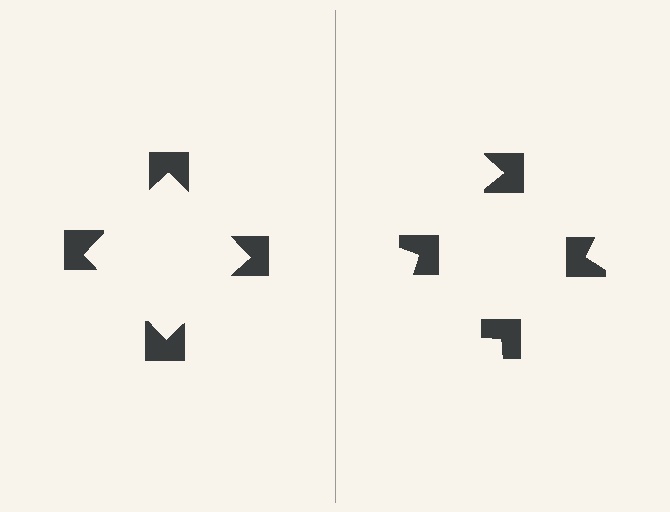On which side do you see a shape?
An illusory square appears on the left side. On the right side the wedge cuts are rotated, so no coherent shape forms.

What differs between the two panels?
The notched squares are positioned identically on both sides; only the wedge orientations differ. On the left they align to a square; on the right they are misaligned.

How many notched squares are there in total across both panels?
8 — 4 on each side.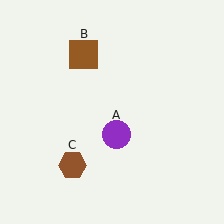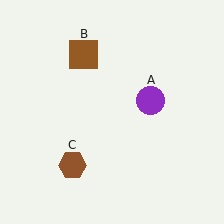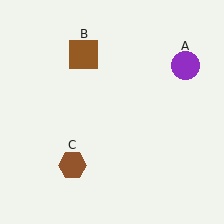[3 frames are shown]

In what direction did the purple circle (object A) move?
The purple circle (object A) moved up and to the right.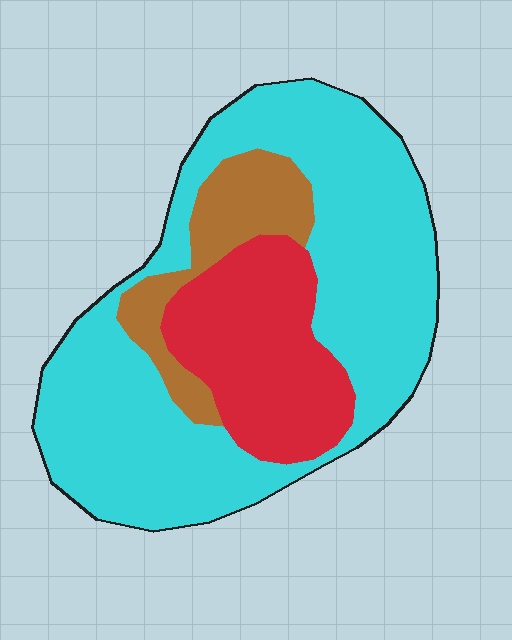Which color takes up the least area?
Brown, at roughly 15%.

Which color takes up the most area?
Cyan, at roughly 65%.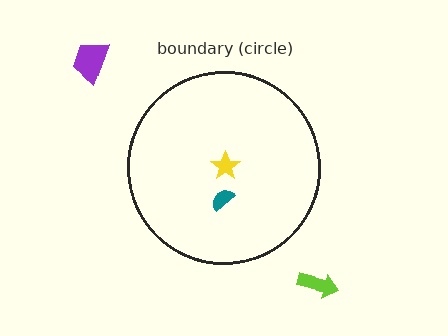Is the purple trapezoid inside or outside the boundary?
Outside.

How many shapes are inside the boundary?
2 inside, 2 outside.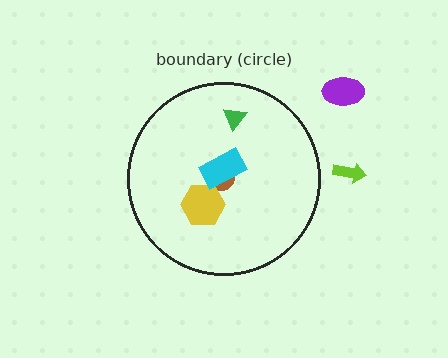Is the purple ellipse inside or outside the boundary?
Outside.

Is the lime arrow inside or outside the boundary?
Outside.